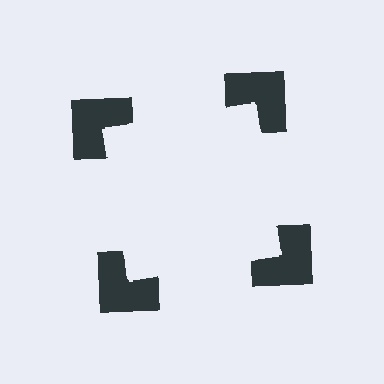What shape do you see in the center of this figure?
An illusory square — its edges are inferred from the aligned wedge cuts in the notched squares, not physically drawn.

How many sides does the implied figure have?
4 sides.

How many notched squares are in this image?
There are 4 — one at each vertex of the illusory square.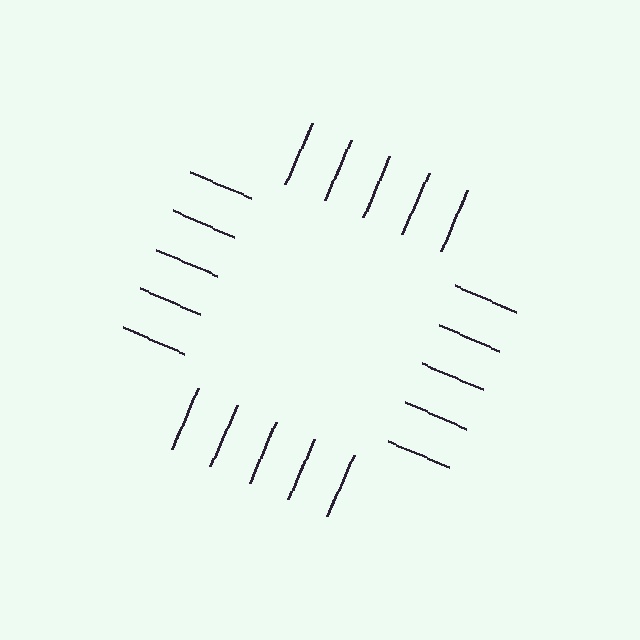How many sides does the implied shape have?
4 sides — the line-ends trace a square.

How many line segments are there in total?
20 — 5 along each of the 4 edges.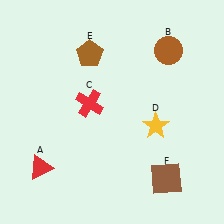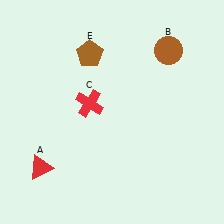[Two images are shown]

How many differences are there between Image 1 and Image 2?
There are 2 differences between the two images.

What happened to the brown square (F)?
The brown square (F) was removed in Image 2. It was in the bottom-right area of Image 1.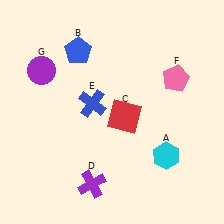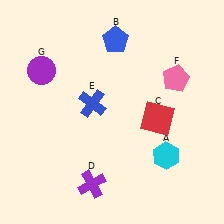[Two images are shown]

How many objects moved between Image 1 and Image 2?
2 objects moved between the two images.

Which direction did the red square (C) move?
The red square (C) moved right.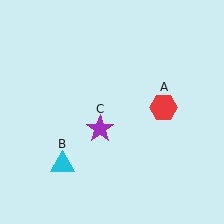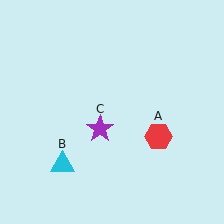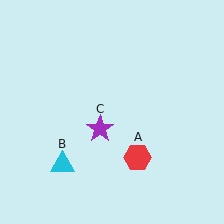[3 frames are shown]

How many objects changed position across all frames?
1 object changed position: red hexagon (object A).